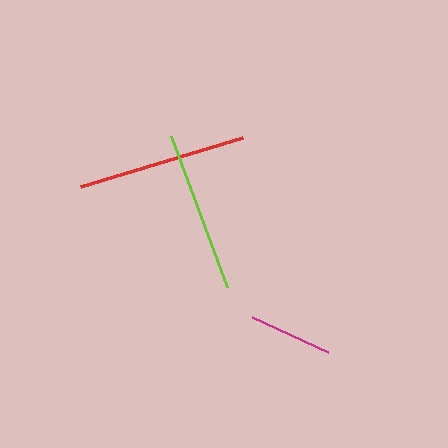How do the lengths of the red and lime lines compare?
The red and lime lines are approximately the same length.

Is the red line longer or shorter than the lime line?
The red line is longer than the lime line.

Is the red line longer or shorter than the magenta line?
The red line is longer than the magenta line.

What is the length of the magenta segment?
The magenta segment is approximately 84 pixels long.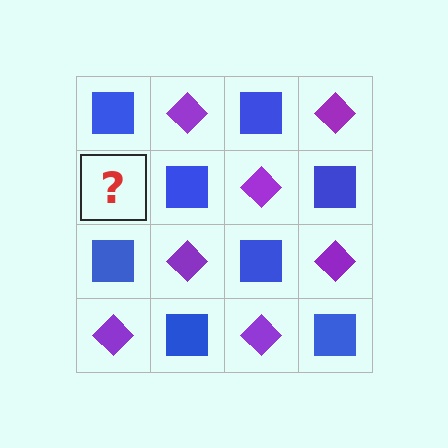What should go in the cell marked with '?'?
The missing cell should contain a purple diamond.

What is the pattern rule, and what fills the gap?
The rule is that it alternates blue square and purple diamond in a checkerboard pattern. The gap should be filled with a purple diamond.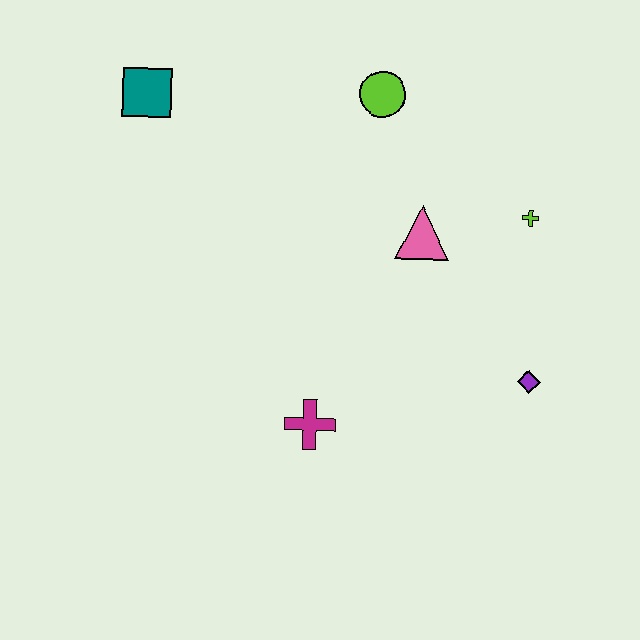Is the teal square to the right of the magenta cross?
No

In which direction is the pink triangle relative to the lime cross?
The pink triangle is to the left of the lime cross.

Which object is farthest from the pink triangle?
The teal square is farthest from the pink triangle.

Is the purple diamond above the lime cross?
No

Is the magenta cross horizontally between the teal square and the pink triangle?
Yes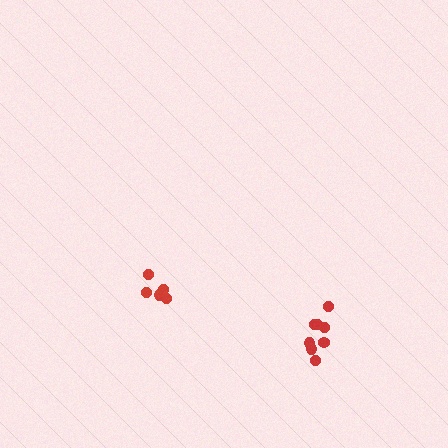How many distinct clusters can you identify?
There are 2 distinct clusters.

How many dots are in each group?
Group 1: 5 dots, Group 2: 9 dots (14 total).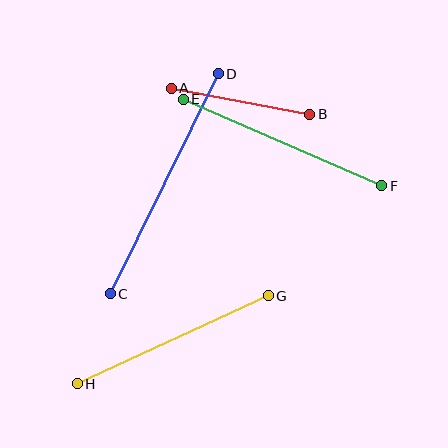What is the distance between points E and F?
The distance is approximately 217 pixels.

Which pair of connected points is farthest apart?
Points C and D are farthest apart.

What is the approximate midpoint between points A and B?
The midpoint is at approximately (241, 101) pixels.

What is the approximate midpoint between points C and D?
The midpoint is at approximately (164, 184) pixels.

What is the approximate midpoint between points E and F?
The midpoint is at approximately (282, 143) pixels.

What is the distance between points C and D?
The distance is approximately 245 pixels.